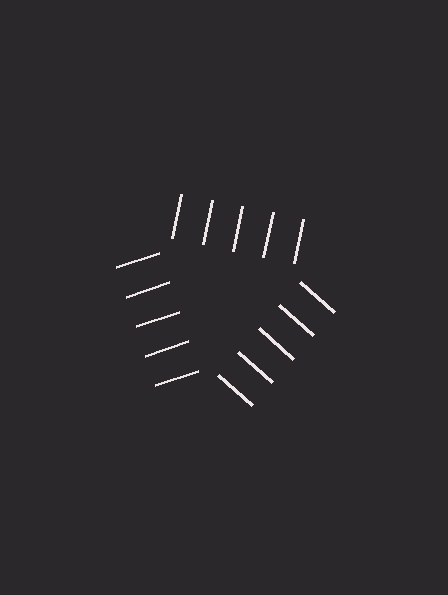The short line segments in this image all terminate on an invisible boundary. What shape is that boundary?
An illusory triangle — the line segments terminate on its edges but no continuous stroke is drawn.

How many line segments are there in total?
15 — 5 along each of the 3 edges.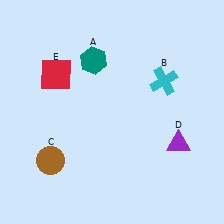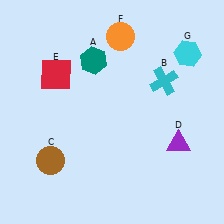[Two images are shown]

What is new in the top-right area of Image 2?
A cyan hexagon (G) was added in the top-right area of Image 2.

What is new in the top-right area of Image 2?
An orange circle (F) was added in the top-right area of Image 2.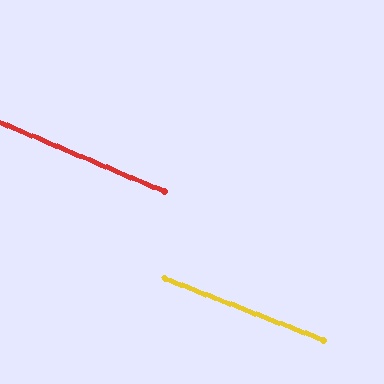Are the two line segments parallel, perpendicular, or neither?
Parallel — their directions differ by only 1.4°.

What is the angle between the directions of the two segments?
Approximately 1 degree.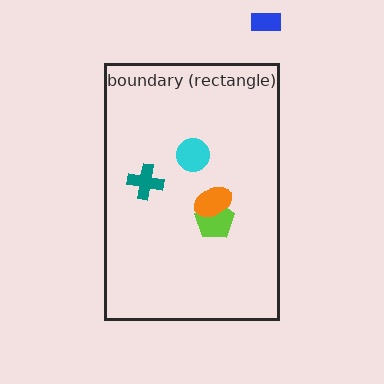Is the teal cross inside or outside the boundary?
Inside.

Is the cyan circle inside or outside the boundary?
Inside.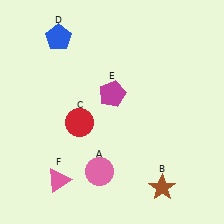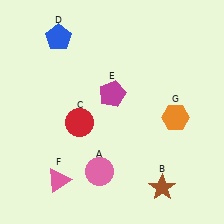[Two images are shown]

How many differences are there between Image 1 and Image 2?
There is 1 difference between the two images.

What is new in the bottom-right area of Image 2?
An orange hexagon (G) was added in the bottom-right area of Image 2.